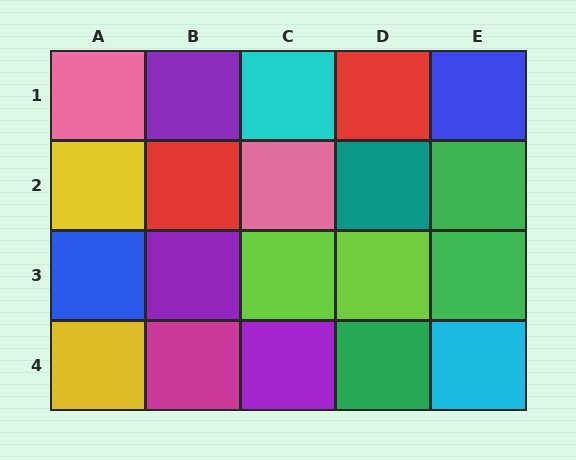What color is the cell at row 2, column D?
Teal.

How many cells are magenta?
1 cell is magenta.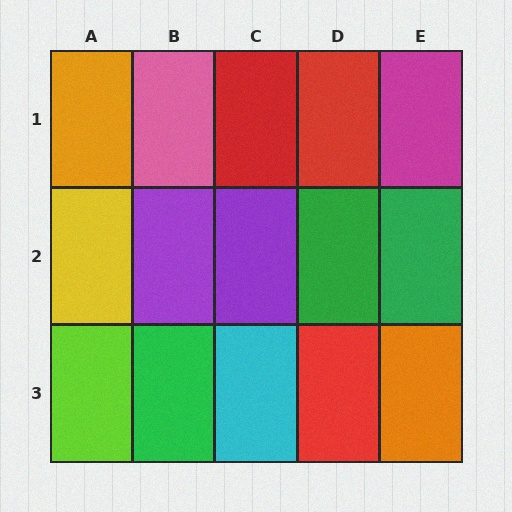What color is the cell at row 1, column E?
Magenta.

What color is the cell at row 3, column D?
Red.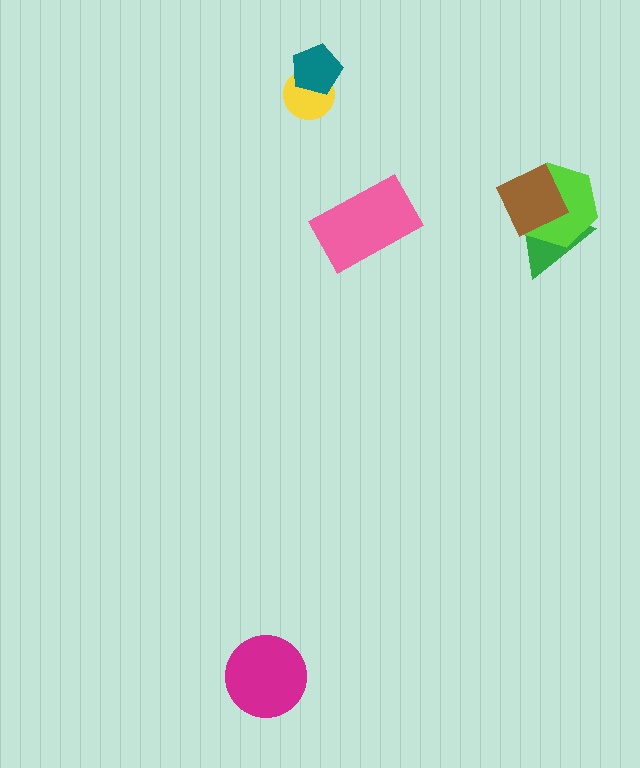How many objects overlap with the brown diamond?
2 objects overlap with the brown diamond.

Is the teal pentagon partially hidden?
No, no other shape covers it.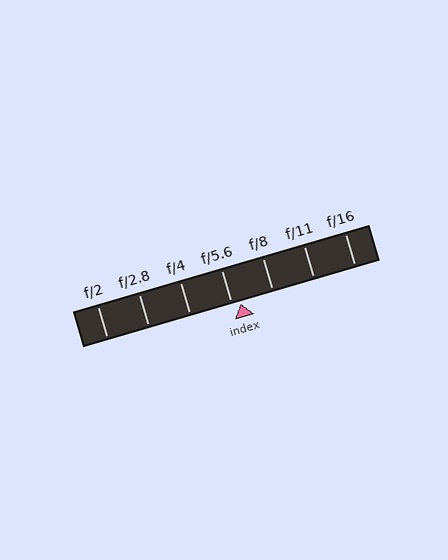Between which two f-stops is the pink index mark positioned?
The index mark is between f/5.6 and f/8.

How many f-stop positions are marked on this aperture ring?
There are 7 f-stop positions marked.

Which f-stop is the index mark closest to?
The index mark is closest to f/5.6.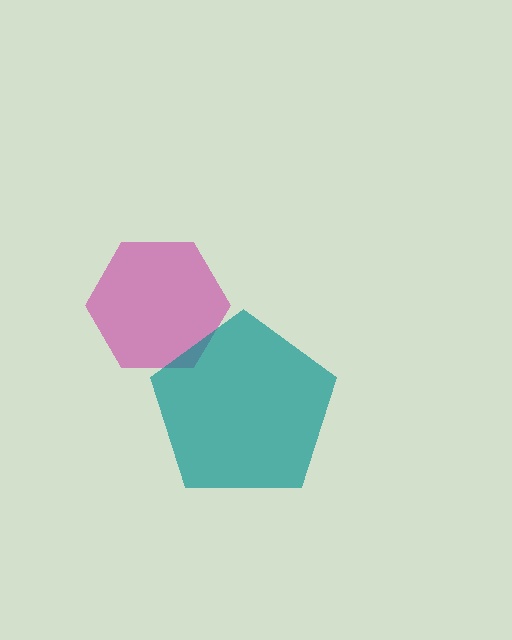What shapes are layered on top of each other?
The layered shapes are: a magenta hexagon, a teal pentagon.